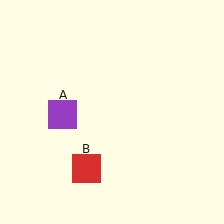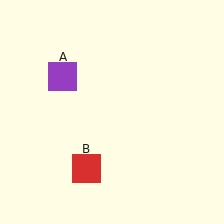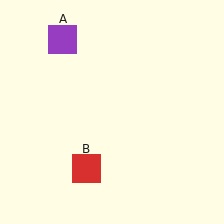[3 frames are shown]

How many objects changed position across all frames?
1 object changed position: purple square (object A).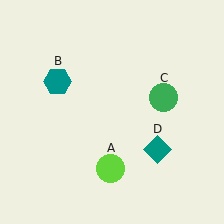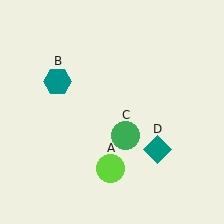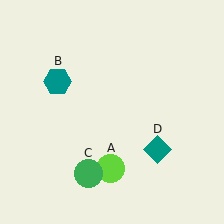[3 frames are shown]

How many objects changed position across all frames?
1 object changed position: green circle (object C).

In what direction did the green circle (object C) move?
The green circle (object C) moved down and to the left.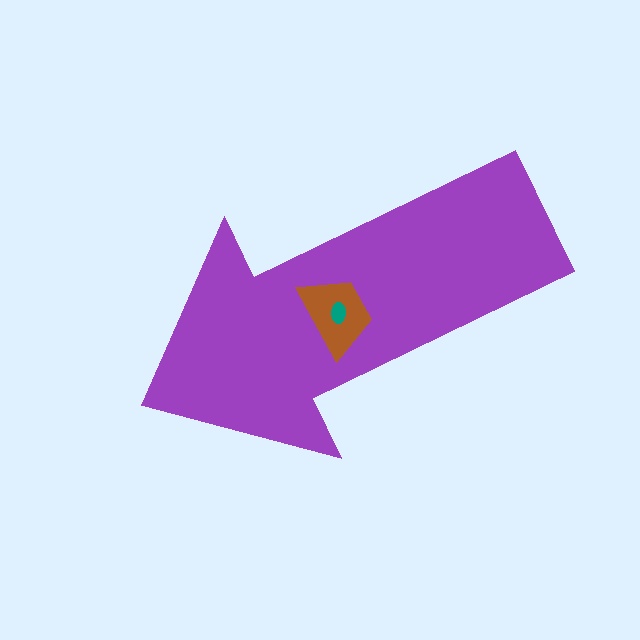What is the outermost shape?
The purple arrow.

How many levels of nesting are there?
3.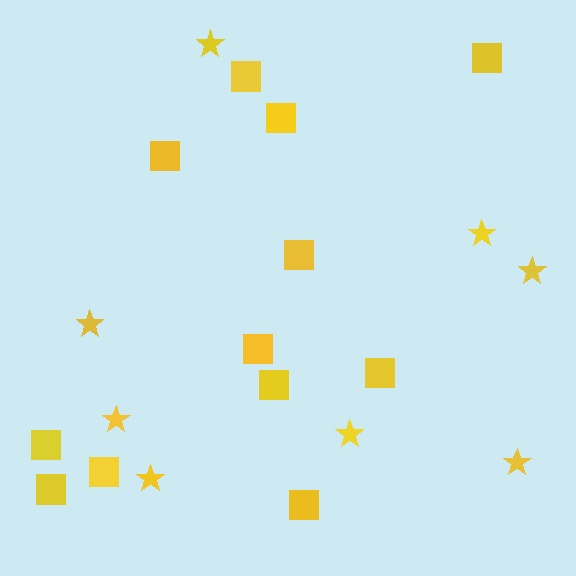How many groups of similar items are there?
There are 2 groups: one group of squares (12) and one group of stars (8).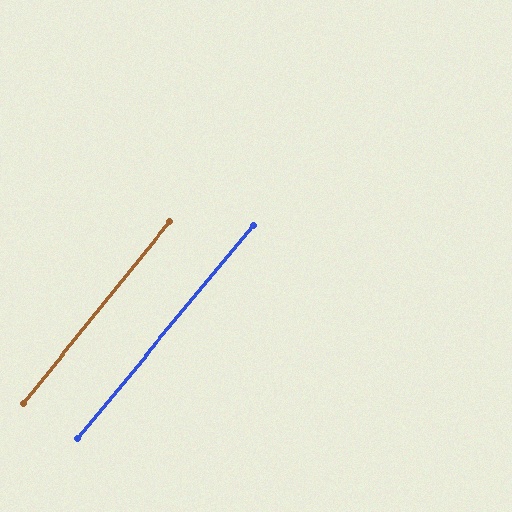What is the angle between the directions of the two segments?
Approximately 1 degree.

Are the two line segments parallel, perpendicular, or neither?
Parallel — their directions differ by only 0.8°.